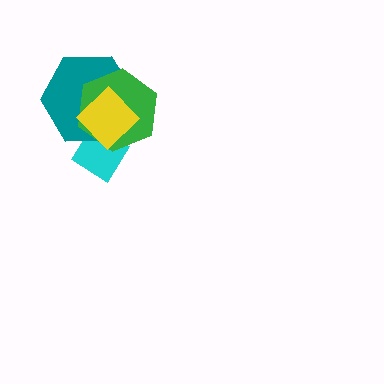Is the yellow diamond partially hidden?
No, no other shape covers it.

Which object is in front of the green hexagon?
The yellow diamond is in front of the green hexagon.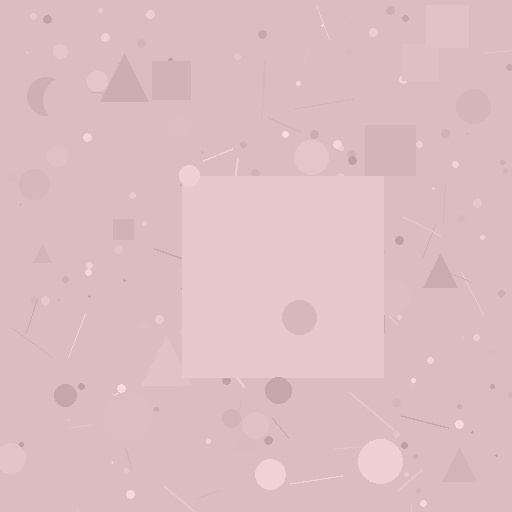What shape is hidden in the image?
A square is hidden in the image.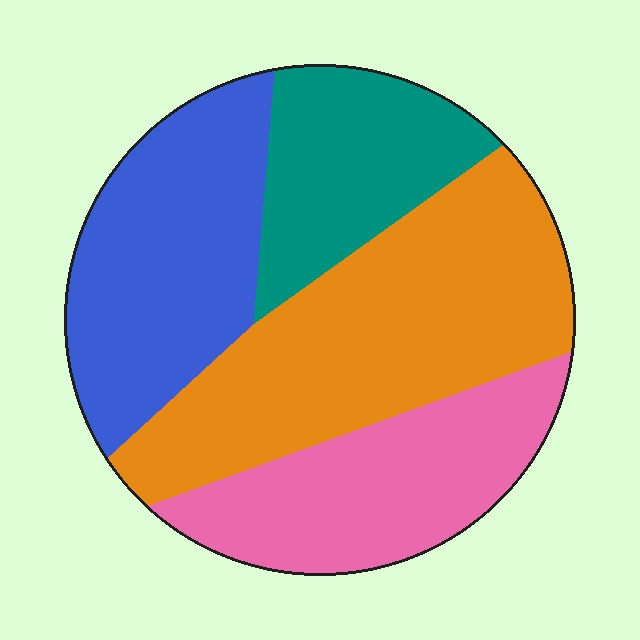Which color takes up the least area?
Teal, at roughly 15%.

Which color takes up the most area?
Orange, at roughly 35%.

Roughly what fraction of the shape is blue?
Blue takes up between a sixth and a third of the shape.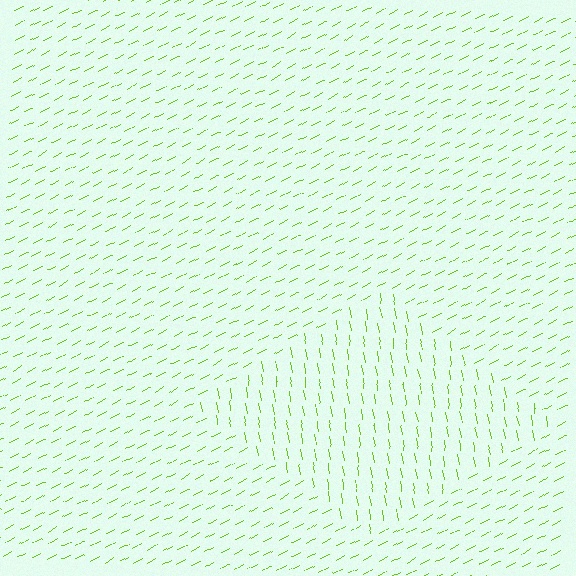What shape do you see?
I see a diamond.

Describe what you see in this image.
The image is filled with small lime line segments. A diamond region in the image has lines oriented differently from the surrounding lines, creating a visible texture boundary.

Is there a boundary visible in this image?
Yes, there is a texture boundary formed by a change in line orientation.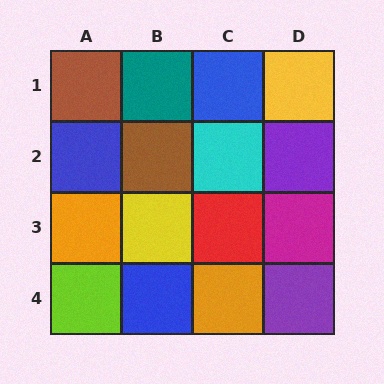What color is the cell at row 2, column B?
Brown.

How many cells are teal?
1 cell is teal.